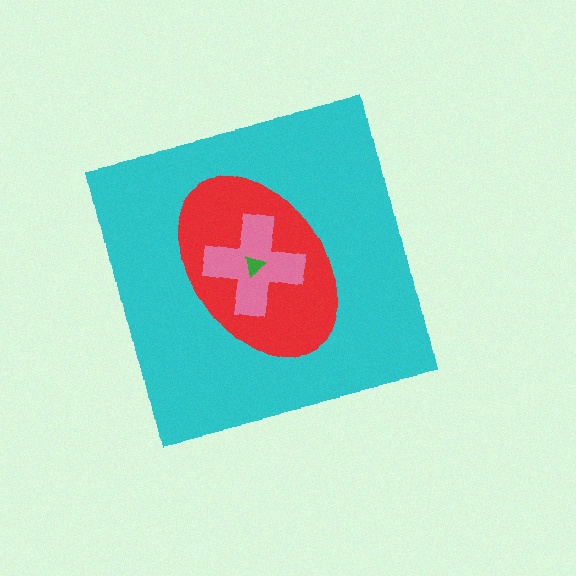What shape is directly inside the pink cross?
The green triangle.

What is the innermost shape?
The green triangle.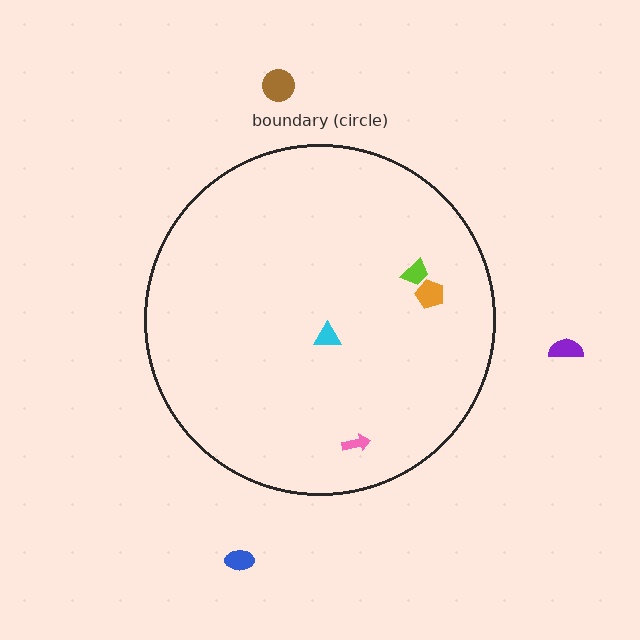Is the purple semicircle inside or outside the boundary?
Outside.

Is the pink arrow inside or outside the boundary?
Inside.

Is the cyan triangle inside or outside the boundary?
Inside.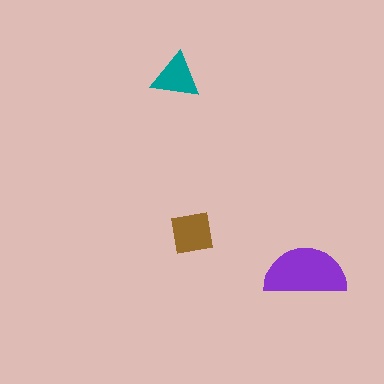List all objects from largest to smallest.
The purple semicircle, the brown square, the teal triangle.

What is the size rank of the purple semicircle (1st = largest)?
1st.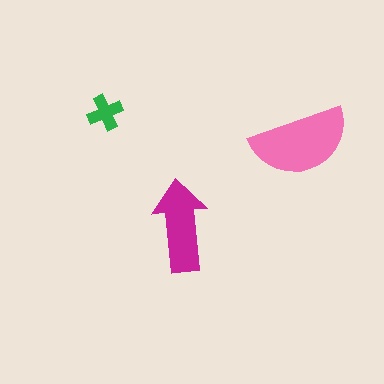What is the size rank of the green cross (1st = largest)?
3rd.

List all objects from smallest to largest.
The green cross, the magenta arrow, the pink semicircle.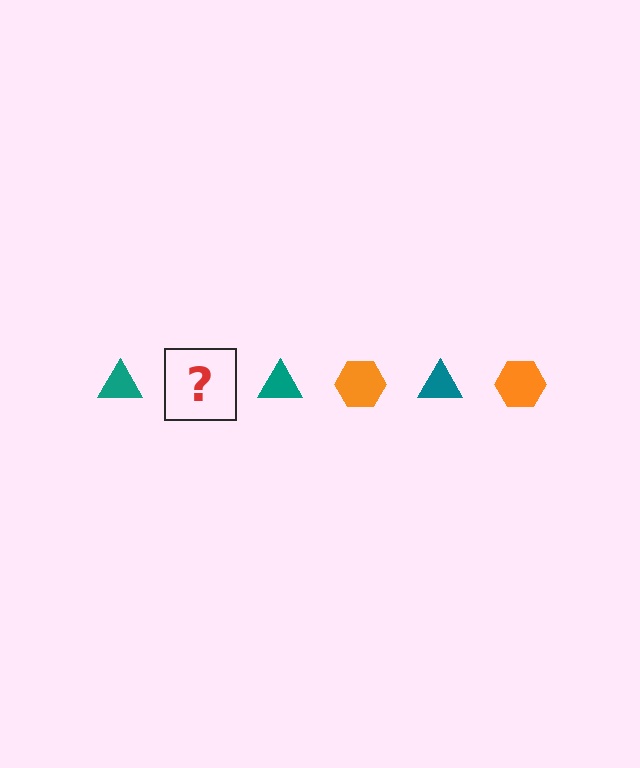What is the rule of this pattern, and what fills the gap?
The rule is that the pattern alternates between teal triangle and orange hexagon. The gap should be filled with an orange hexagon.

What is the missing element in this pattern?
The missing element is an orange hexagon.